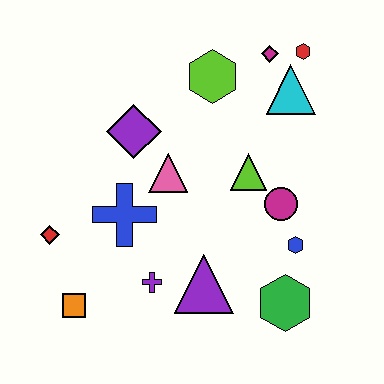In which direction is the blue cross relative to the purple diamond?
The blue cross is below the purple diamond.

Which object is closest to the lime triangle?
The magenta circle is closest to the lime triangle.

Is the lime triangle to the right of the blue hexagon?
No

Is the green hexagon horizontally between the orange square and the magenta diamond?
No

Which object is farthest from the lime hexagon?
The orange square is farthest from the lime hexagon.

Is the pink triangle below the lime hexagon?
Yes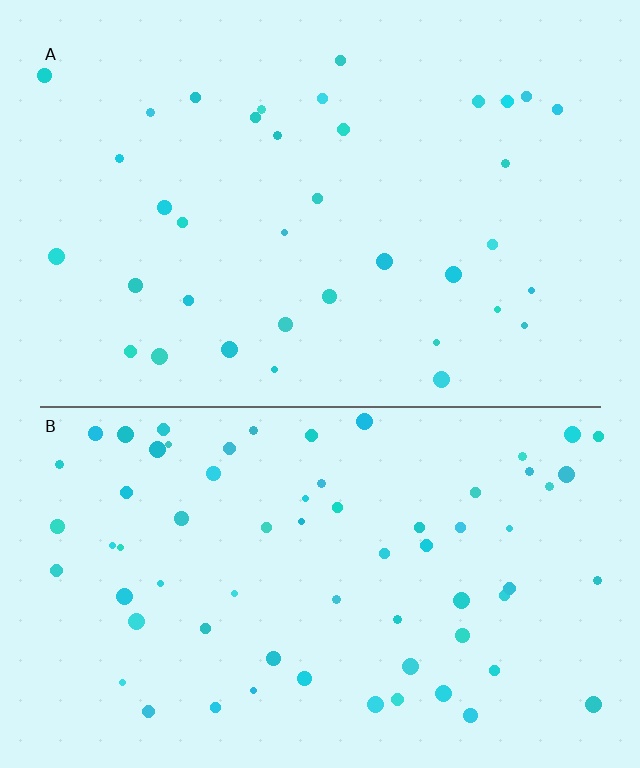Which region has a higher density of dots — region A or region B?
B (the bottom).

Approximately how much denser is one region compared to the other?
Approximately 1.9× — region B over region A.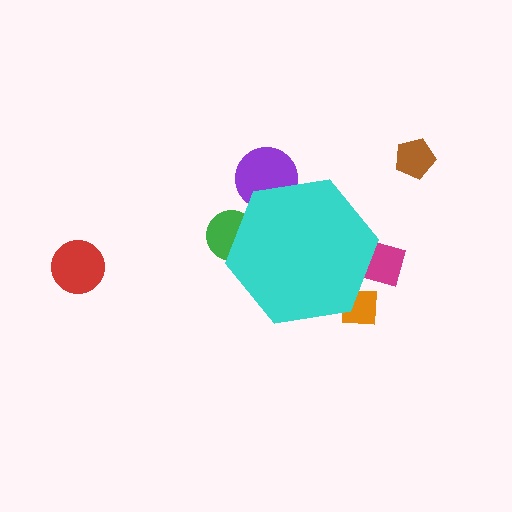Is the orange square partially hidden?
Yes, the orange square is partially hidden behind the cyan hexagon.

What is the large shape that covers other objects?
A cyan hexagon.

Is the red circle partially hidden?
No, the red circle is fully visible.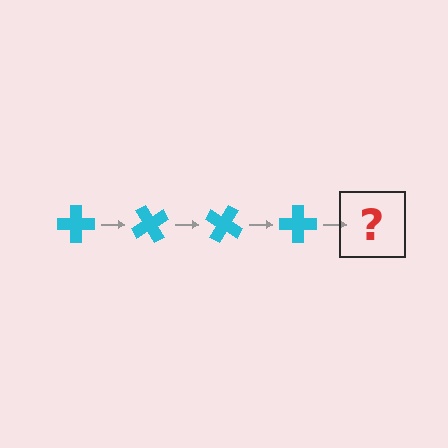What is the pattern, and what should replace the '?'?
The pattern is that the cross rotates 60 degrees each step. The '?' should be a cyan cross rotated 240 degrees.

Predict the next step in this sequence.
The next step is a cyan cross rotated 240 degrees.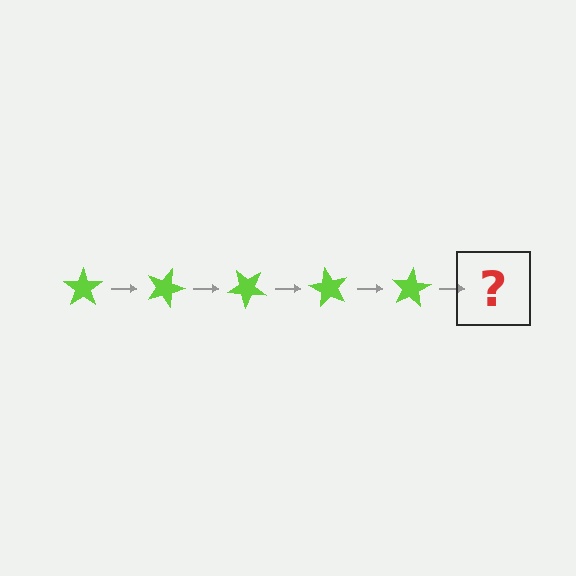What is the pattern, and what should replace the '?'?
The pattern is that the star rotates 20 degrees each step. The '?' should be a lime star rotated 100 degrees.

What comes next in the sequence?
The next element should be a lime star rotated 100 degrees.